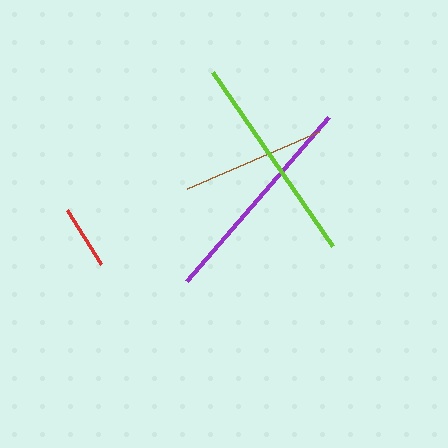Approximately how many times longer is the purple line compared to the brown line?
The purple line is approximately 1.5 times the length of the brown line.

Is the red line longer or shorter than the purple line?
The purple line is longer than the red line.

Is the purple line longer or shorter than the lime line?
The purple line is longer than the lime line.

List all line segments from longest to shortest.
From longest to shortest: purple, lime, brown, red.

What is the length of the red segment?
The red segment is approximately 64 pixels long.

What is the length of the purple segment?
The purple segment is approximately 218 pixels long.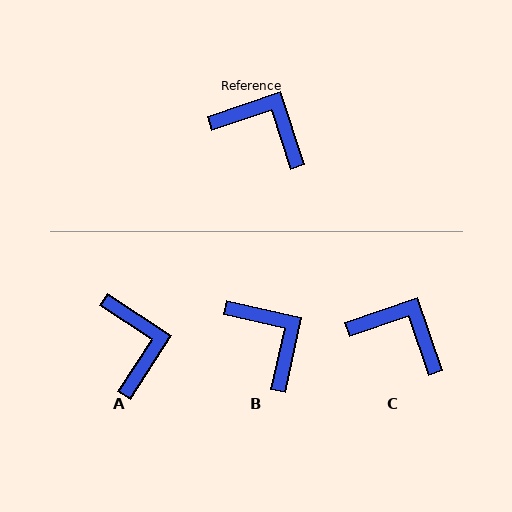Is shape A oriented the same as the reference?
No, it is off by about 51 degrees.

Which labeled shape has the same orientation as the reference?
C.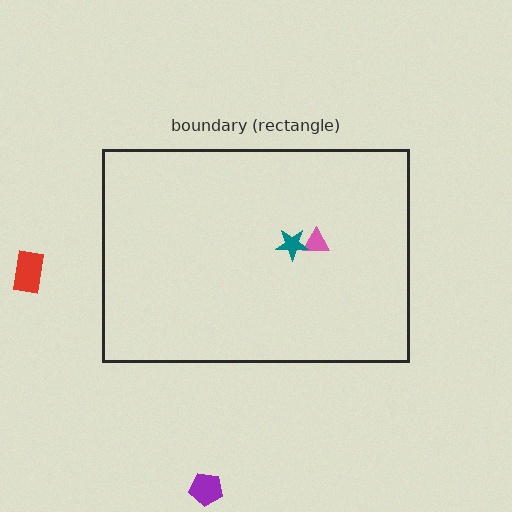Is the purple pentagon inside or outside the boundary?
Outside.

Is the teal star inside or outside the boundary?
Inside.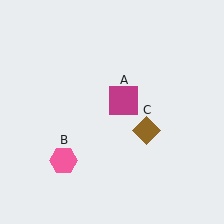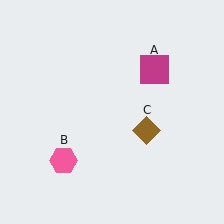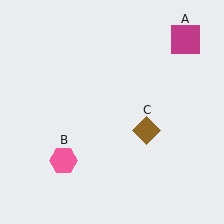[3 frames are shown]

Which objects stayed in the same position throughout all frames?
Pink hexagon (object B) and brown diamond (object C) remained stationary.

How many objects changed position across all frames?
1 object changed position: magenta square (object A).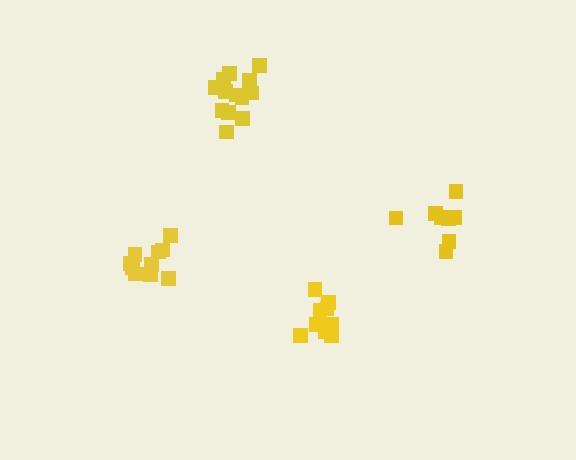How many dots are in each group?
Group 1: 9 dots, Group 2: 8 dots, Group 3: 13 dots, Group 4: 10 dots (40 total).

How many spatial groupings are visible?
There are 4 spatial groupings.